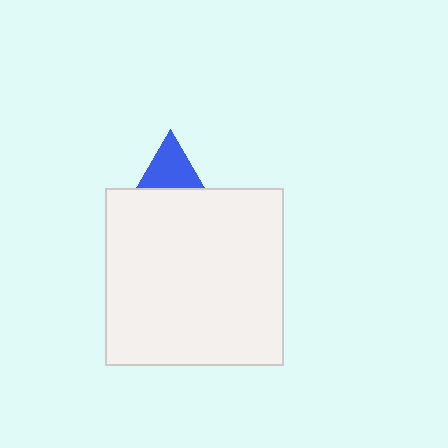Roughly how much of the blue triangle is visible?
About half of it is visible (roughly 50%).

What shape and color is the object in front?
The object in front is a white square.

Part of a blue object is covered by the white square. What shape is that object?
It is a triangle.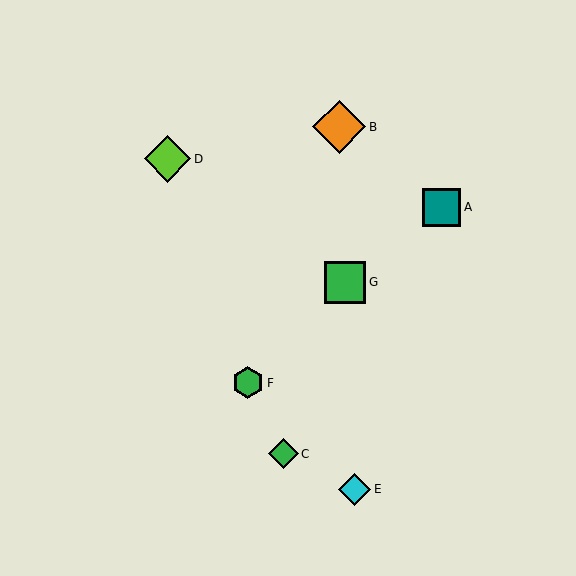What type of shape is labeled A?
Shape A is a teal square.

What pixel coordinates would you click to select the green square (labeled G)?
Click at (345, 282) to select the green square G.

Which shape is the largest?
The orange diamond (labeled B) is the largest.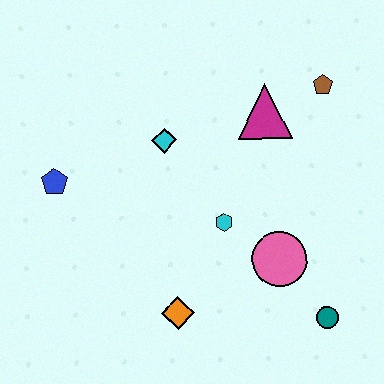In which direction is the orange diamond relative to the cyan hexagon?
The orange diamond is below the cyan hexagon.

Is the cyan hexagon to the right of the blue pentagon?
Yes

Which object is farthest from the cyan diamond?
The teal circle is farthest from the cyan diamond.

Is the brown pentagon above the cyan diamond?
Yes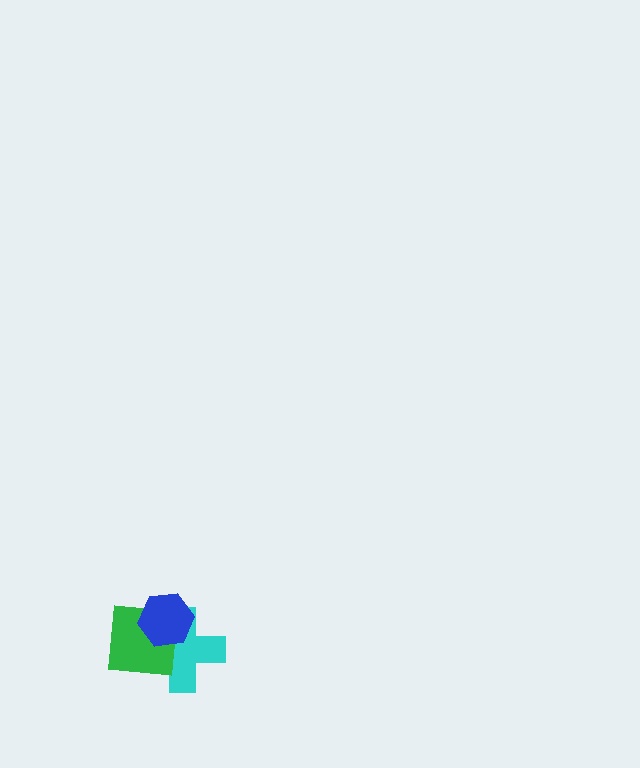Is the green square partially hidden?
Yes, it is partially covered by another shape.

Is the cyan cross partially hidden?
Yes, it is partially covered by another shape.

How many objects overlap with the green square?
2 objects overlap with the green square.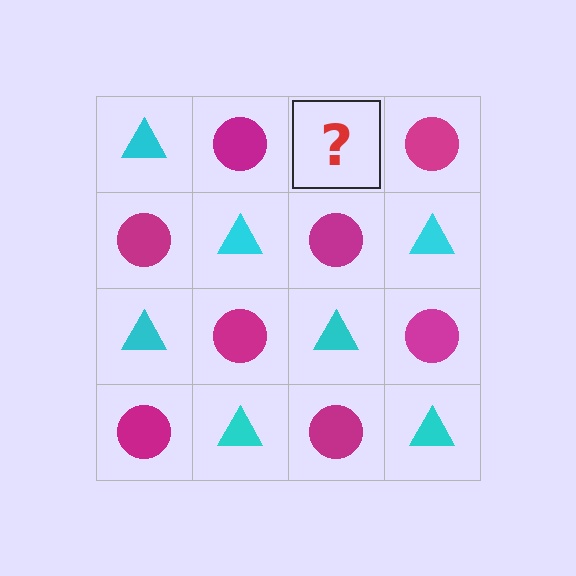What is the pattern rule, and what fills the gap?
The rule is that it alternates cyan triangle and magenta circle in a checkerboard pattern. The gap should be filled with a cyan triangle.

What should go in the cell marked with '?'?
The missing cell should contain a cyan triangle.